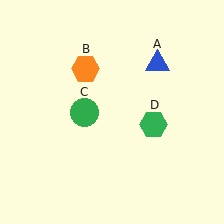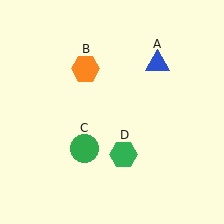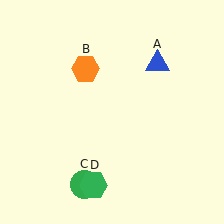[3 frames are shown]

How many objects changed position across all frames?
2 objects changed position: green circle (object C), green hexagon (object D).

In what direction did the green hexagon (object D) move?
The green hexagon (object D) moved down and to the left.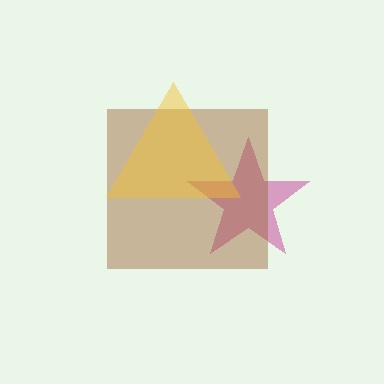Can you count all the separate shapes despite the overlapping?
Yes, there are 3 separate shapes.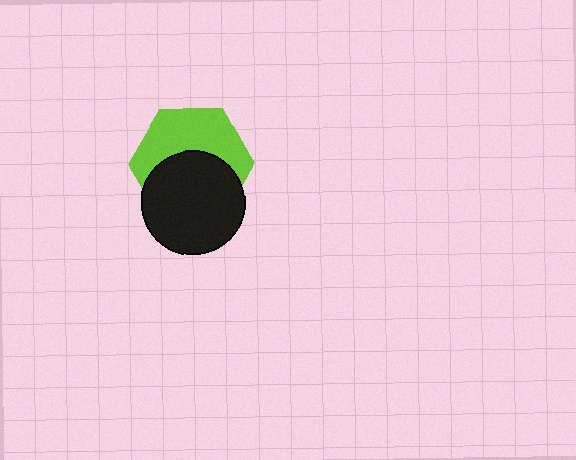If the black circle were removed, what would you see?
You would see the complete lime hexagon.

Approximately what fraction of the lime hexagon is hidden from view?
Roughly 50% of the lime hexagon is hidden behind the black circle.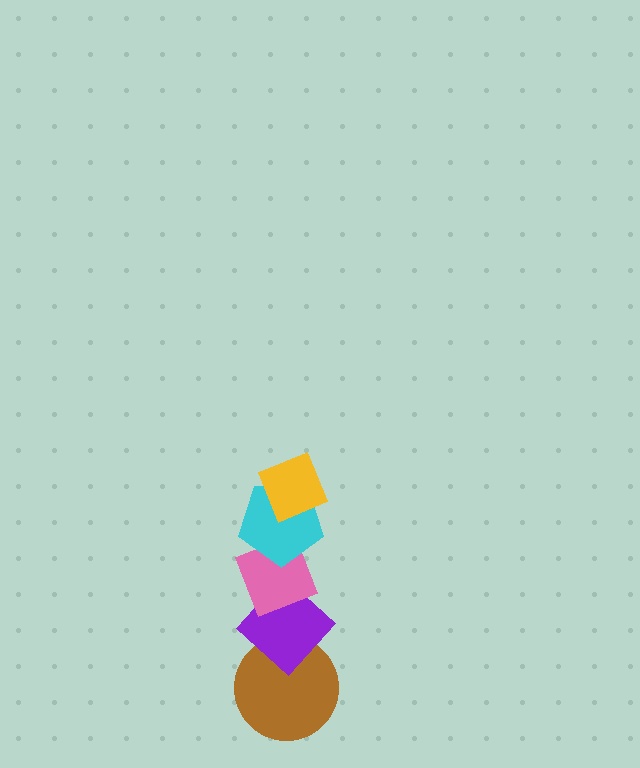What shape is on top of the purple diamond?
The pink diamond is on top of the purple diamond.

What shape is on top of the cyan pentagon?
The yellow diamond is on top of the cyan pentagon.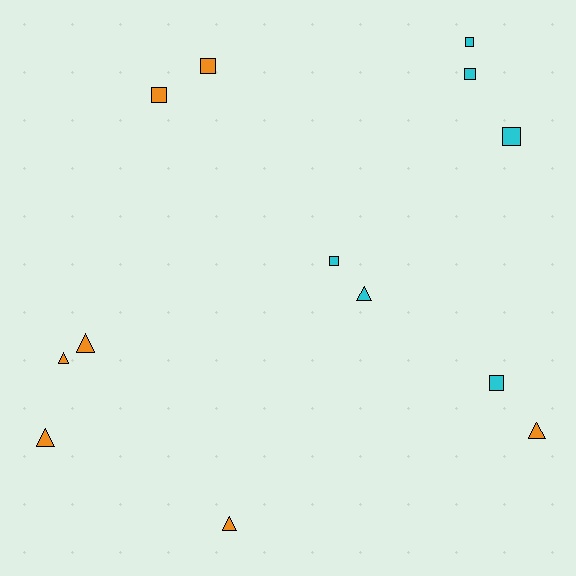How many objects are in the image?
There are 13 objects.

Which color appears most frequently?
Orange, with 7 objects.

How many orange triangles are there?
There are 5 orange triangles.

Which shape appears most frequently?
Square, with 7 objects.